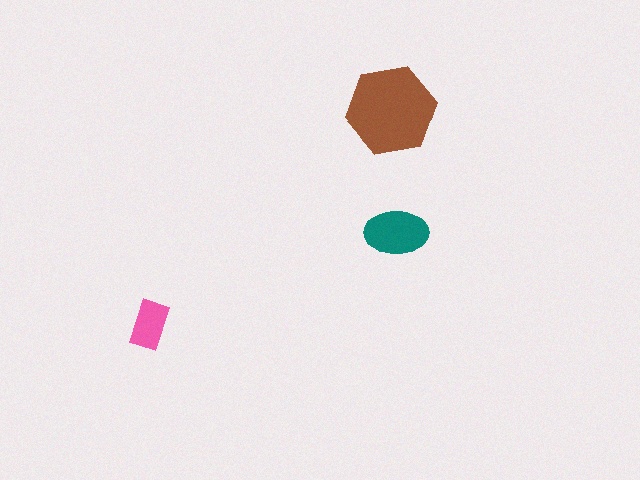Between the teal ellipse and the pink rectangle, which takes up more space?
The teal ellipse.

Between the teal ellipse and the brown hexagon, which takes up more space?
The brown hexagon.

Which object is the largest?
The brown hexagon.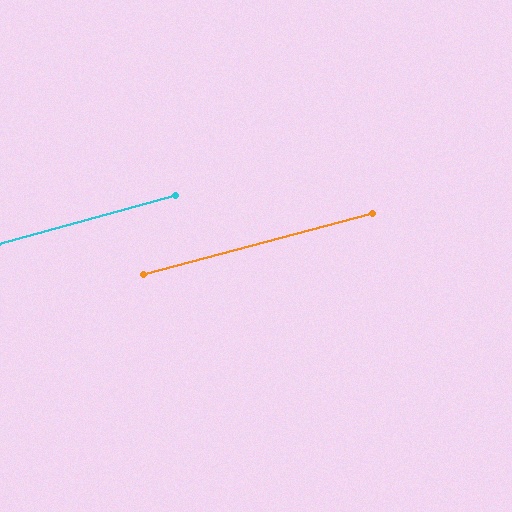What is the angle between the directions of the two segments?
Approximately 0 degrees.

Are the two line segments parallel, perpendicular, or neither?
Parallel — their directions differ by only 0.3°.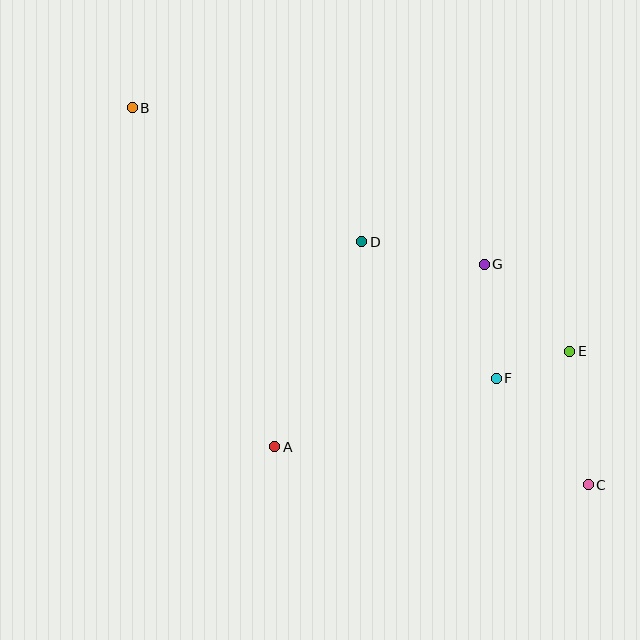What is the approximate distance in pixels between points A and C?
The distance between A and C is approximately 316 pixels.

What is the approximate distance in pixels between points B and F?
The distance between B and F is approximately 454 pixels.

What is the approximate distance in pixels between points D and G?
The distance between D and G is approximately 124 pixels.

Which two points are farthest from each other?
Points B and C are farthest from each other.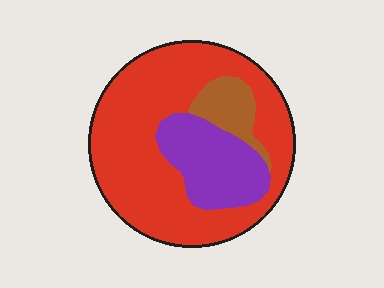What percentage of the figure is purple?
Purple takes up less than a quarter of the figure.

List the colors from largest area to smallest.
From largest to smallest: red, purple, brown.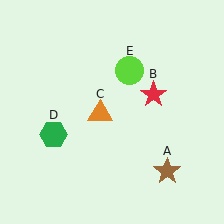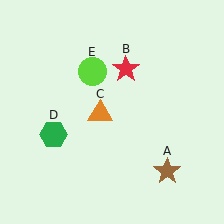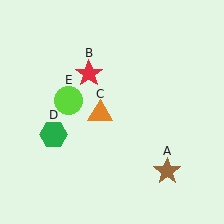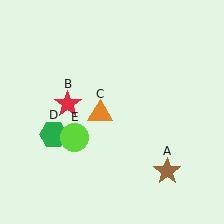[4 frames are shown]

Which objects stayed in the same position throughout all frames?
Brown star (object A) and orange triangle (object C) and green hexagon (object D) remained stationary.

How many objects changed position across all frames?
2 objects changed position: red star (object B), lime circle (object E).